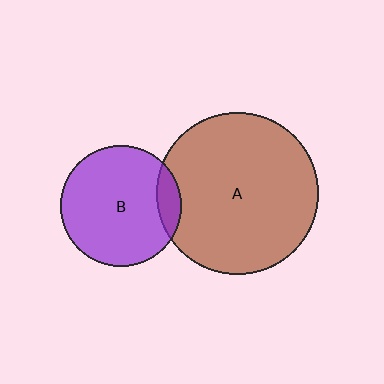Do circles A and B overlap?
Yes.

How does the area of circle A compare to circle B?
Approximately 1.8 times.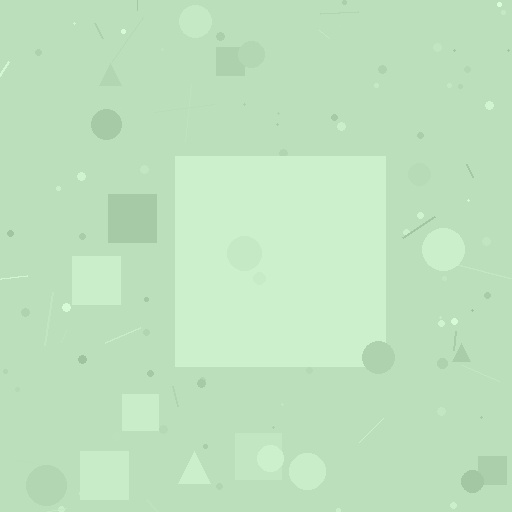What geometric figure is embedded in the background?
A square is embedded in the background.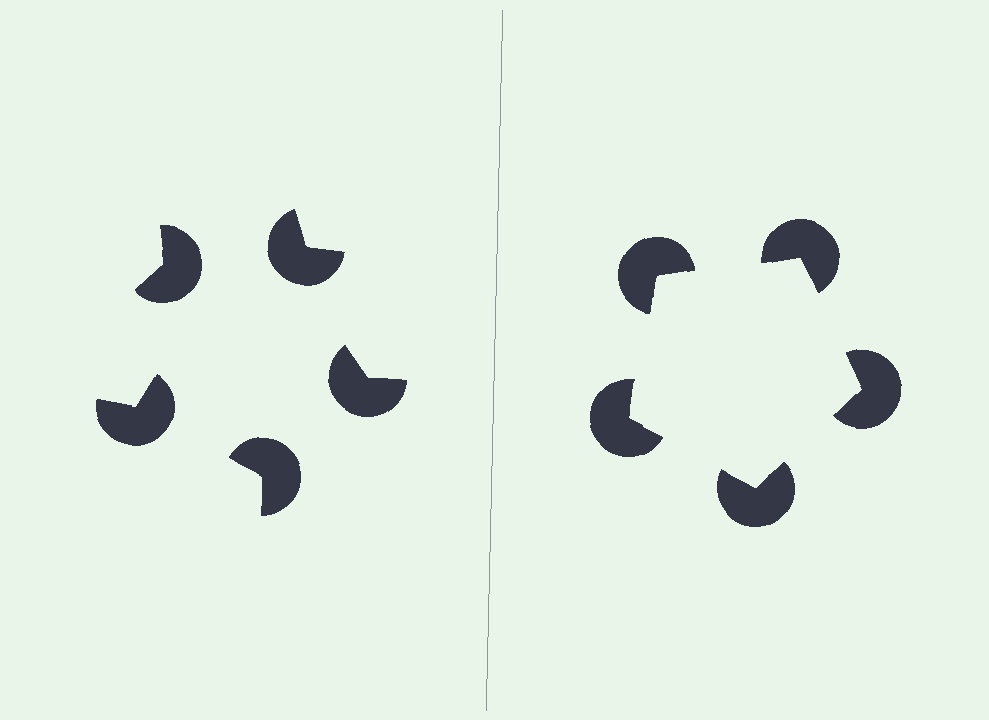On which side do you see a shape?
An illusory pentagon appears on the right side. On the left side the wedge cuts are rotated, so no coherent shape forms.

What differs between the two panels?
The pac-man discs are positioned identically on both sides; only the wedge orientations differ. On the right they align to a pentagon; on the left they are misaligned.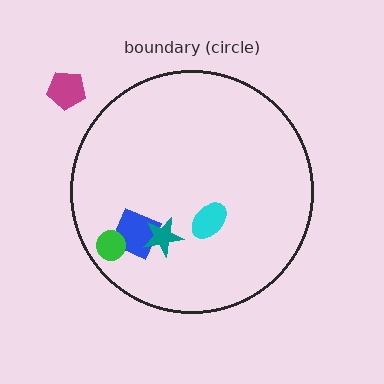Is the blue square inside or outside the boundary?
Inside.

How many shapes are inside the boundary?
4 inside, 1 outside.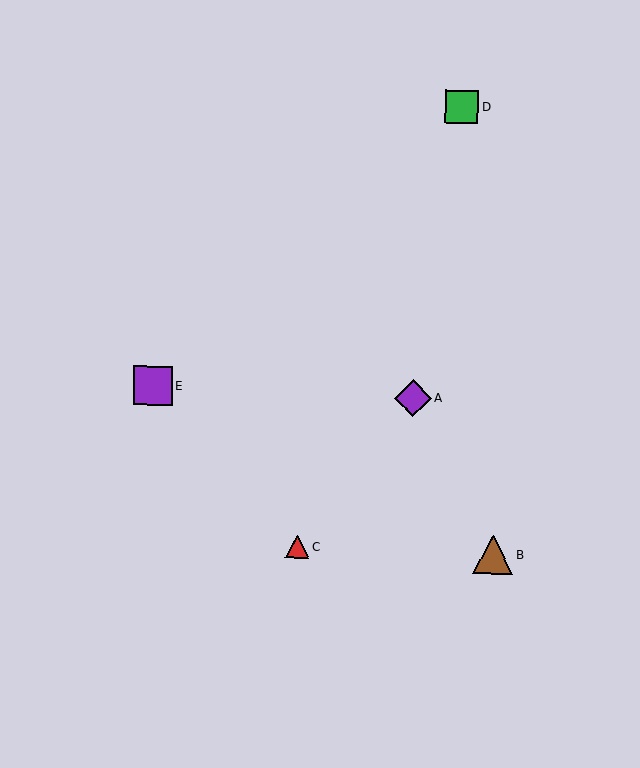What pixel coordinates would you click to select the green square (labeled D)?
Click at (462, 107) to select the green square D.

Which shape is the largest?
The brown triangle (labeled B) is the largest.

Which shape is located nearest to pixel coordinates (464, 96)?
The green square (labeled D) at (462, 107) is nearest to that location.